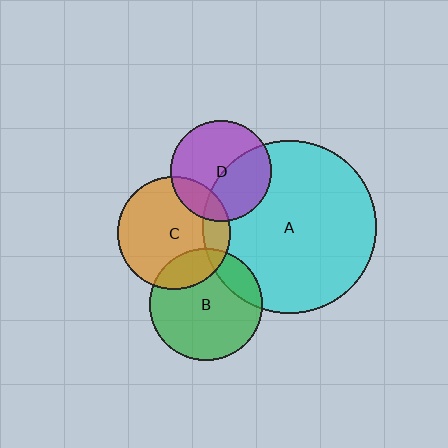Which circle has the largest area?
Circle A (cyan).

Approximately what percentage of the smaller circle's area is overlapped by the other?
Approximately 15%.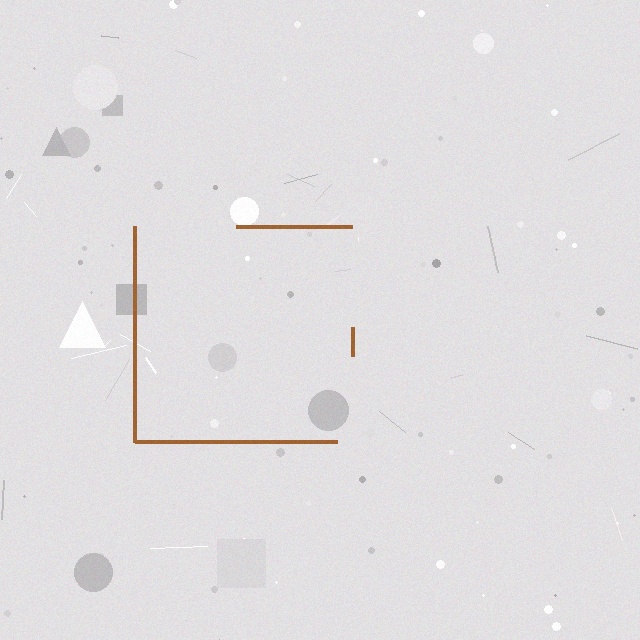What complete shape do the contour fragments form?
The contour fragments form a square.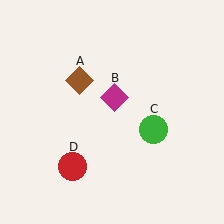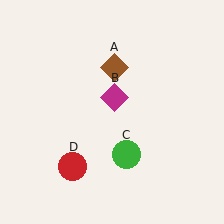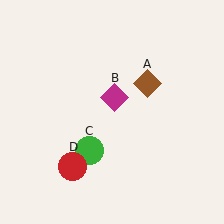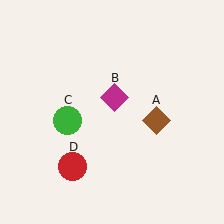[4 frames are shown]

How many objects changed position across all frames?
2 objects changed position: brown diamond (object A), green circle (object C).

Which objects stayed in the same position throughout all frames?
Magenta diamond (object B) and red circle (object D) remained stationary.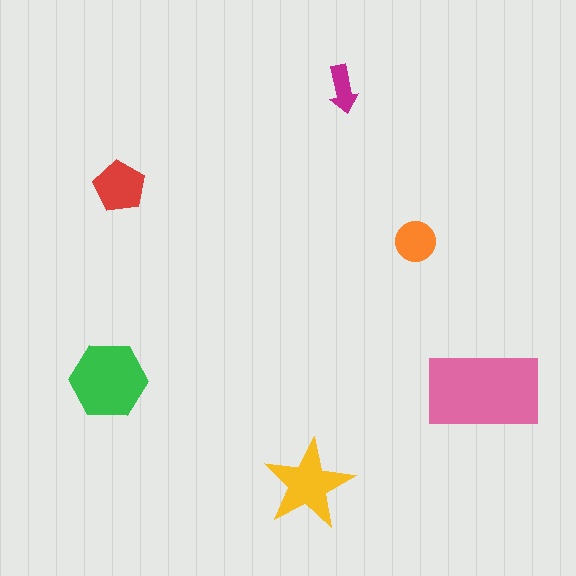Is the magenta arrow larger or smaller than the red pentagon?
Smaller.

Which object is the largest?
The pink rectangle.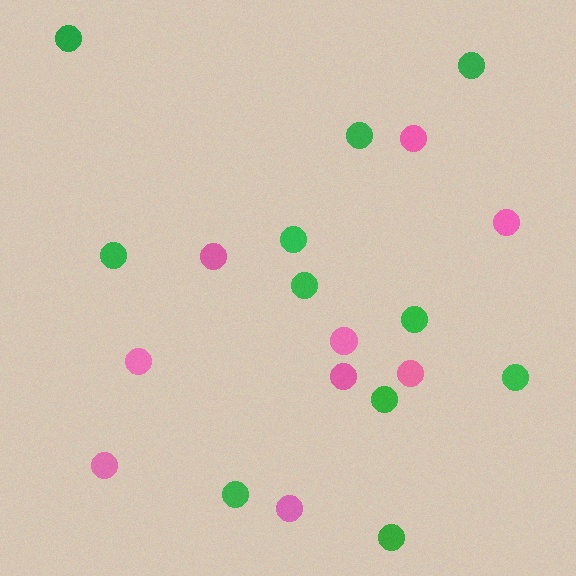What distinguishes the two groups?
There are 2 groups: one group of pink circles (9) and one group of green circles (11).